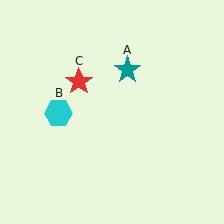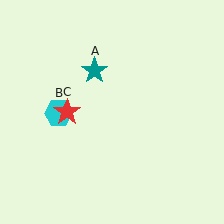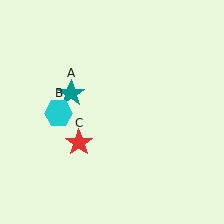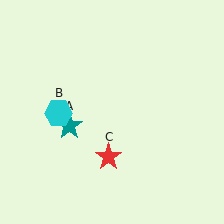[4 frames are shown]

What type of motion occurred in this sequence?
The teal star (object A), red star (object C) rotated counterclockwise around the center of the scene.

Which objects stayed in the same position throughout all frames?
Cyan hexagon (object B) remained stationary.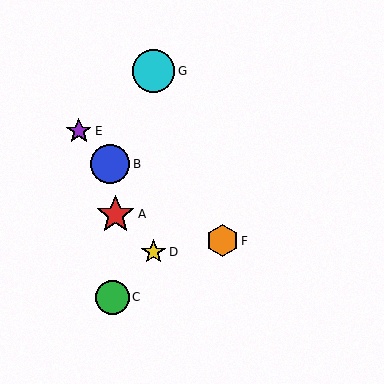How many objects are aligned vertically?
2 objects (D, G) are aligned vertically.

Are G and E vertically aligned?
No, G is at x≈153 and E is at x≈79.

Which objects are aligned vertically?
Objects D, G are aligned vertically.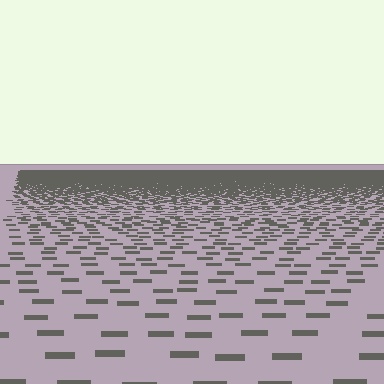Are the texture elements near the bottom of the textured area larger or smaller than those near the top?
Larger. Near the bottom, elements are closer to the viewer and appear at a bigger on-screen size.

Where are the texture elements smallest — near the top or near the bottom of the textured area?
Near the top.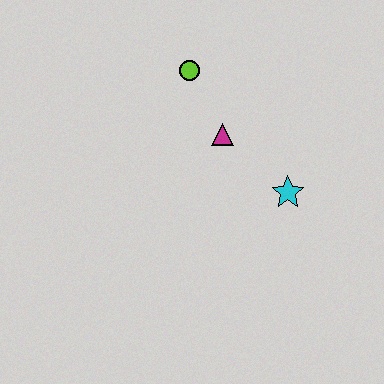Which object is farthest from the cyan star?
The lime circle is farthest from the cyan star.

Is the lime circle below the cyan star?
No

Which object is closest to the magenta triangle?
The lime circle is closest to the magenta triangle.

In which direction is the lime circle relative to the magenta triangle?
The lime circle is above the magenta triangle.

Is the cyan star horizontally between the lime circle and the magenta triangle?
No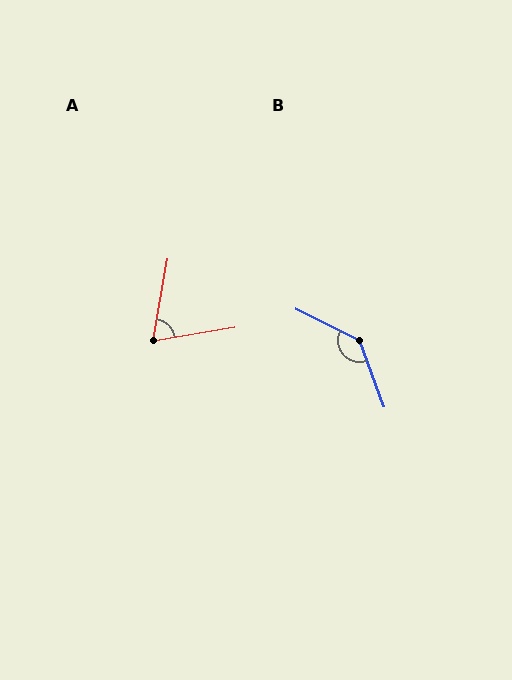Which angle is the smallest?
A, at approximately 71 degrees.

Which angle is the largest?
B, at approximately 137 degrees.